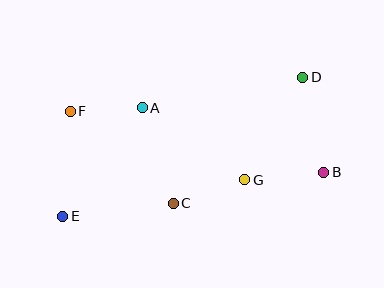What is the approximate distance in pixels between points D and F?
The distance between D and F is approximately 235 pixels.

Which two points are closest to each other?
Points A and F are closest to each other.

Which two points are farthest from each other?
Points D and E are farthest from each other.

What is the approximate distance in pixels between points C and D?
The distance between C and D is approximately 180 pixels.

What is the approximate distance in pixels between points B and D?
The distance between B and D is approximately 98 pixels.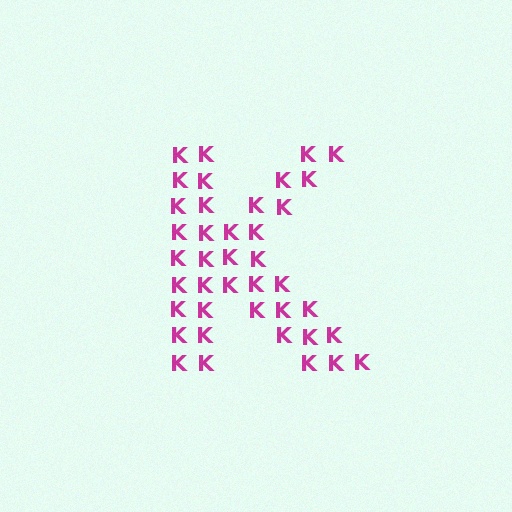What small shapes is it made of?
It is made of small letter K's.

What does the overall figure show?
The overall figure shows the letter K.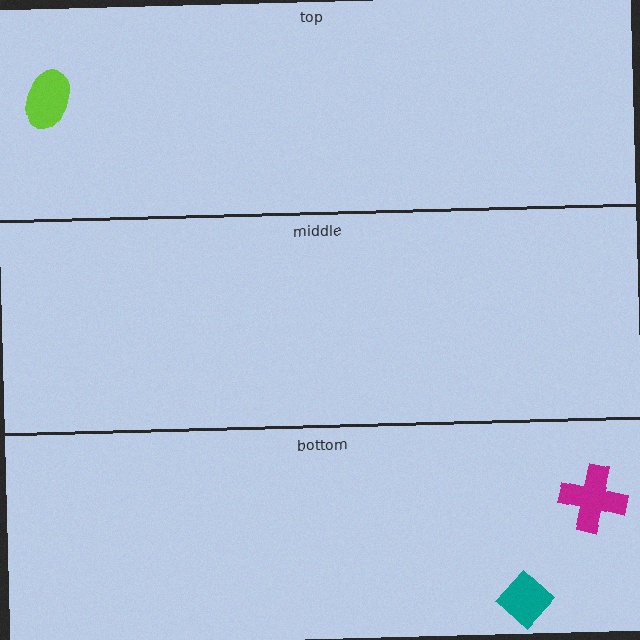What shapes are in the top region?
The lime ellipse.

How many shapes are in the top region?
1.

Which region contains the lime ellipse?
The top region.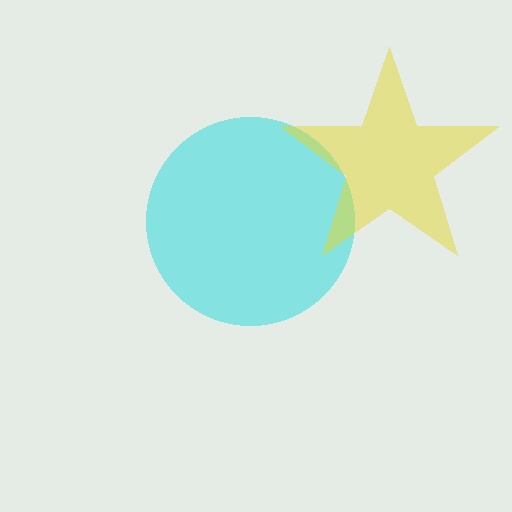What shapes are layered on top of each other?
The layered shapes are: a cyan circle, a yellow star.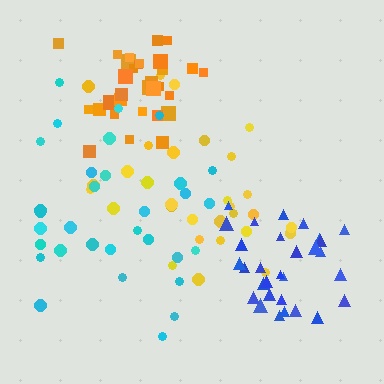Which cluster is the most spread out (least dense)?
Cyan.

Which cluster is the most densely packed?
Orange.